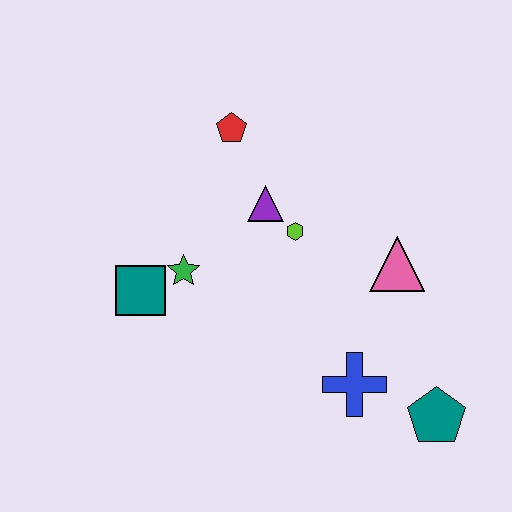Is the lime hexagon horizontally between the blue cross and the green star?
Yes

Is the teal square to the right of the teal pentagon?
No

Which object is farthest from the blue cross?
The red pentagon is farthest from the blue cross.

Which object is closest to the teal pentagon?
The blue cross is closest to the teal pentagon.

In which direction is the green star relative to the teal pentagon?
The green star is to the left of the teal pentagon.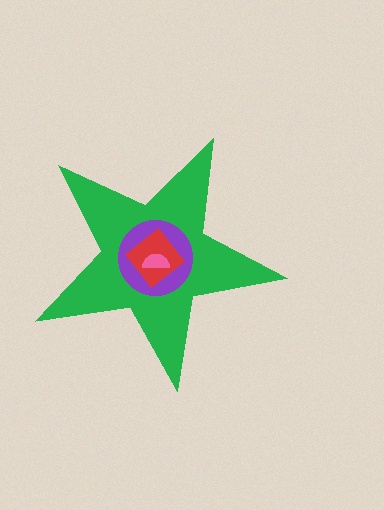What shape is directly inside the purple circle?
The red diamond.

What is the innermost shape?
The pink semicircle.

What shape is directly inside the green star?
The purple circle.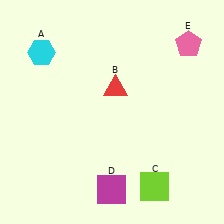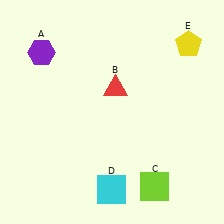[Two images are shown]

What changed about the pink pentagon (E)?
In Image 1, E is pink. In Image 2, it changed to yellow.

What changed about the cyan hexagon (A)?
In Image 1, A is cyan. In Image 2, it changed to purple.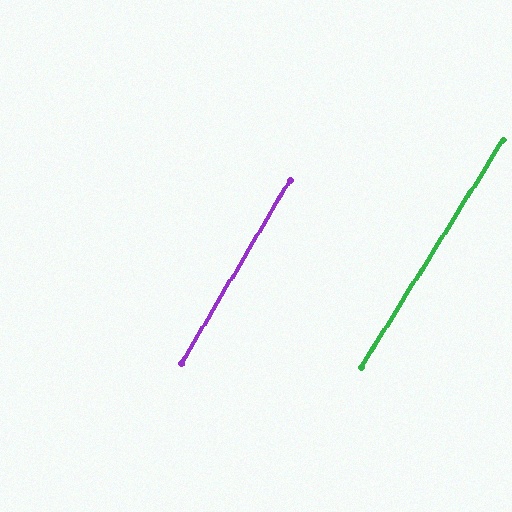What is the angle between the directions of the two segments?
Approximately 1 degree.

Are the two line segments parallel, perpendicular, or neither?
Parallel — their directions differ by only 1.5°.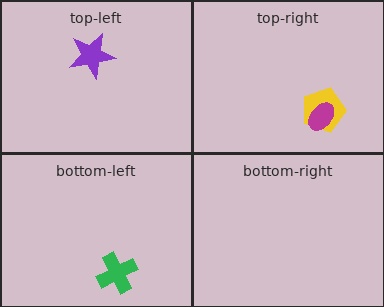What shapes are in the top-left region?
The purple star.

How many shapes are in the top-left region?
1.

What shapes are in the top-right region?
The yellow pentagon, the magenta ellipse.